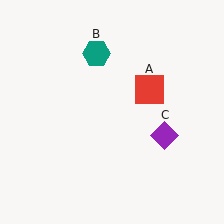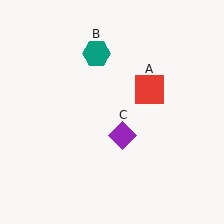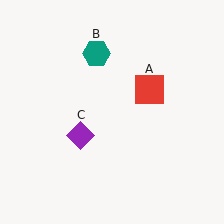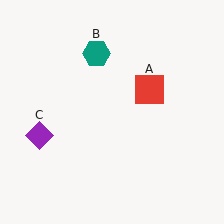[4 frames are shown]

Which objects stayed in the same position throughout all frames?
Red square (object A) and teal hexagon (object B) remained stationary.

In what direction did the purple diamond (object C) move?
The purple diamond (object C) moved left.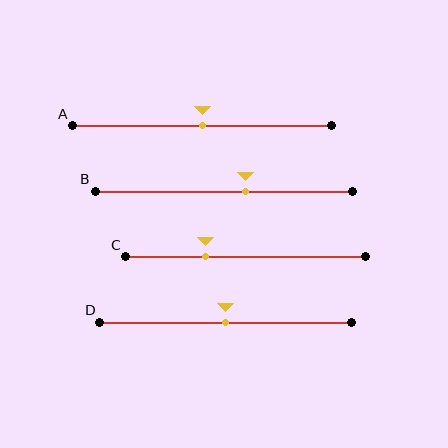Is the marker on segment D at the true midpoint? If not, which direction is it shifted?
Yes, the marker on segment D is at the true midpoint.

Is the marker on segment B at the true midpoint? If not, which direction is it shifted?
No, the marker on segment B is shifted to the right by about 8% of the segment length.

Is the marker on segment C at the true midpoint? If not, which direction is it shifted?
No, the marker on segment C is shifted to the left by about 17% of the segment length.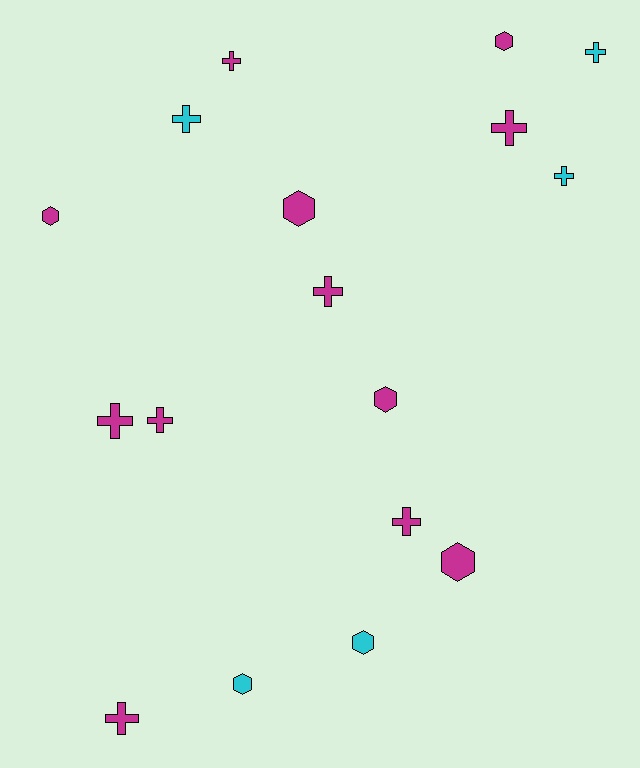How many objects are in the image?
There are 17 objects.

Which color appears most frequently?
Magenta, with 12 objects.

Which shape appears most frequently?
Cross, with 10 objects.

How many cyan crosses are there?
There are 3 cyan crosses.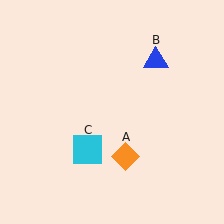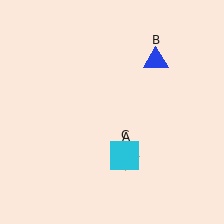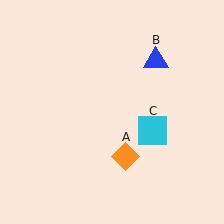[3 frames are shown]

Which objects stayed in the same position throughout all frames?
Orange diamond (object A) and blue triangle (object B) remained stationary.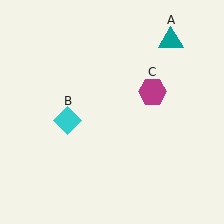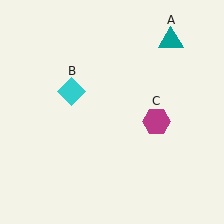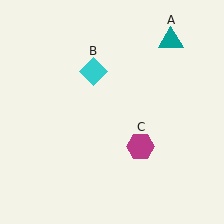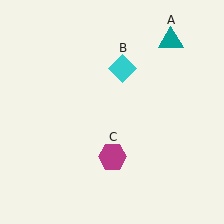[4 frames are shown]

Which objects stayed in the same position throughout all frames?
Teal triangle (object A) remained stationary.